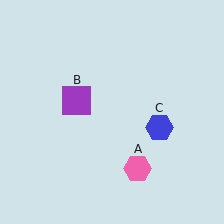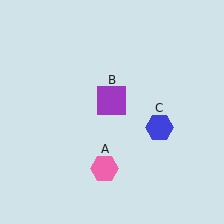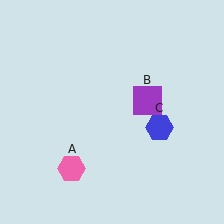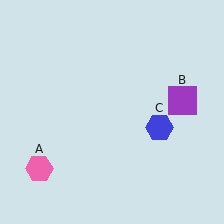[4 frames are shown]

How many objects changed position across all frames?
2 objects changed position: pink hexagon (object A), purple square (object B).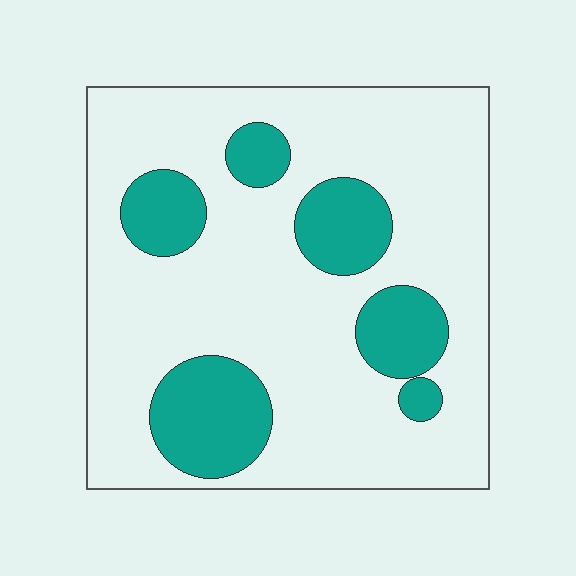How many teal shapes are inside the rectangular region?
6.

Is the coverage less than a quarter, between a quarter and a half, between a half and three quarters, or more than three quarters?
Less than a quarter.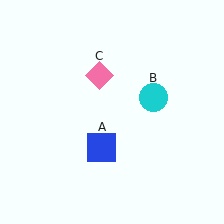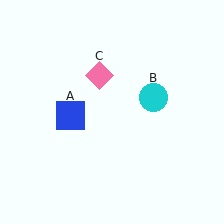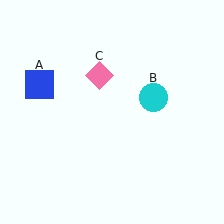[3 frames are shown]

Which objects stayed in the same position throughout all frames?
Cyan circle (object B) and pink diamond (object C) remained stationary.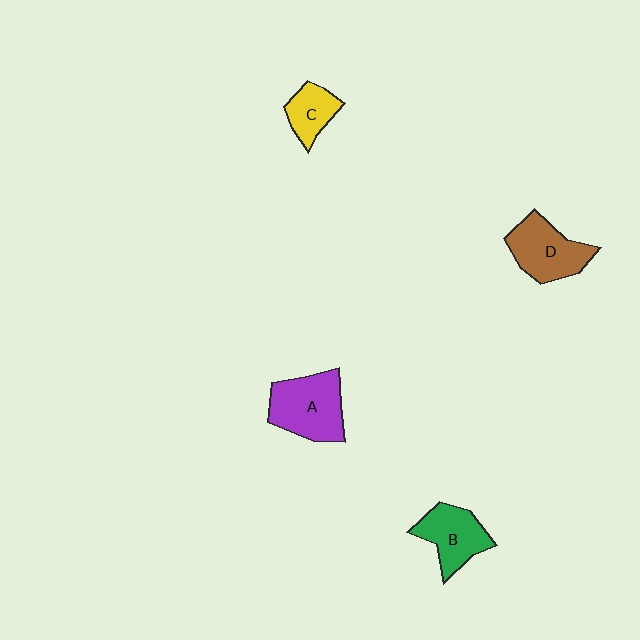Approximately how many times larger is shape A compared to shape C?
Approximately 1.9 times.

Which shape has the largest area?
Shape A (purple).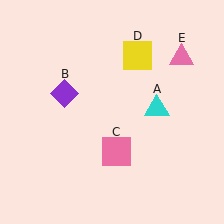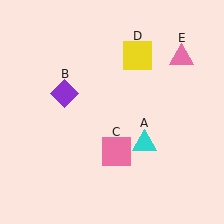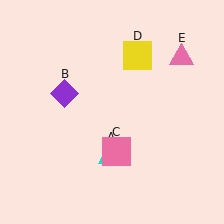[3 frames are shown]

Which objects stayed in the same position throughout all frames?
Purple diamond (object B) and pink square (object C) and yellow square (object D) and pink triangle (object E) remained stationary.